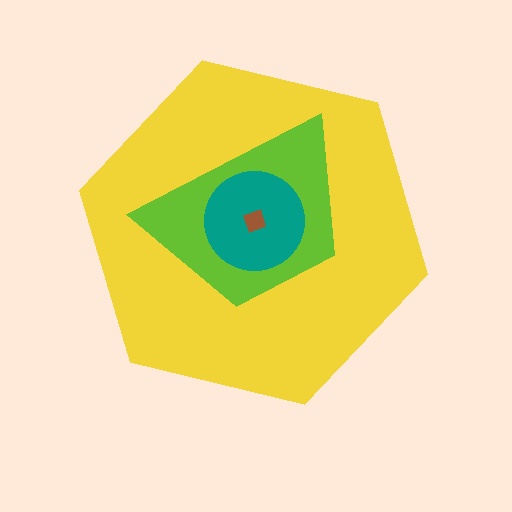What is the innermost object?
The brown diamond.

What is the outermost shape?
The yellow hexagon.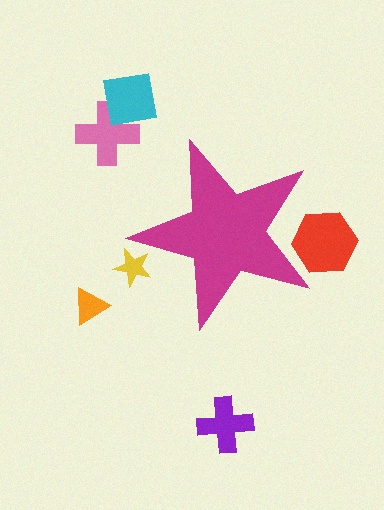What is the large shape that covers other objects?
A magenta star.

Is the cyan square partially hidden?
No, the cyan square is fully visible.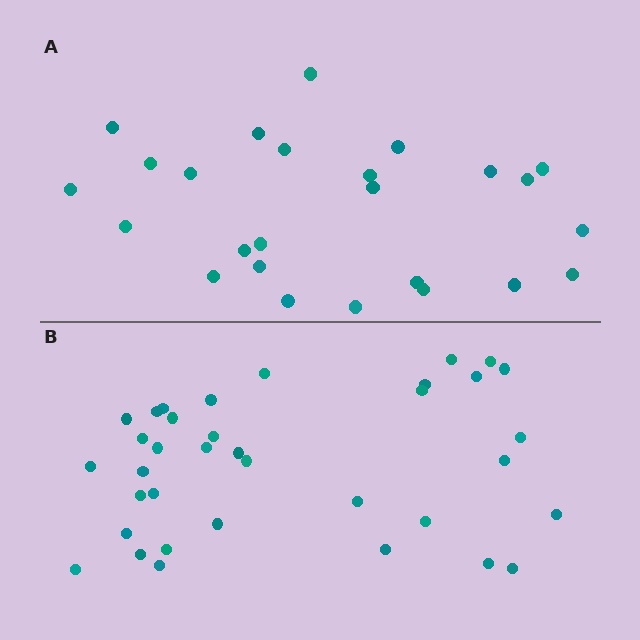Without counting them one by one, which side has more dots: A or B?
Region B (the bottom region) has more dots.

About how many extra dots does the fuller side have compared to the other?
Region B has roughly 12 or so more dots than region A.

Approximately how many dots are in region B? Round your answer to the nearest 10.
About 40 dots. (The exact count is 36, which rounds to 40.)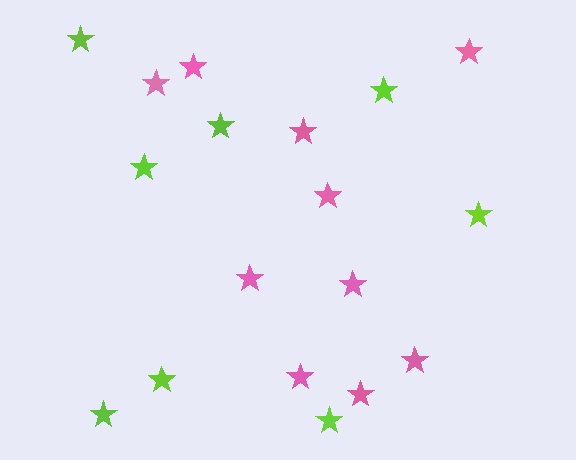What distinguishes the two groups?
There are 2 groups: one group of pink stars (10) and one group of lime stars (8).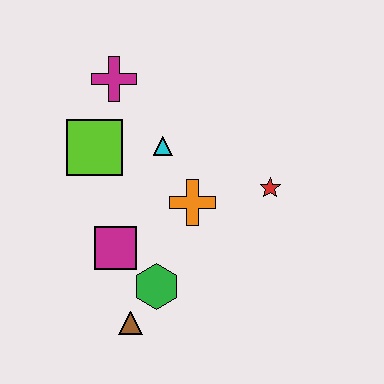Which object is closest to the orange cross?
The cyan triangle is closest to the orange cross.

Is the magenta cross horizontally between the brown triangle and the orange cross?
No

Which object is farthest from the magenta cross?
The brown triangle is farthest from the magenta cross.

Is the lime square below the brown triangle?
No